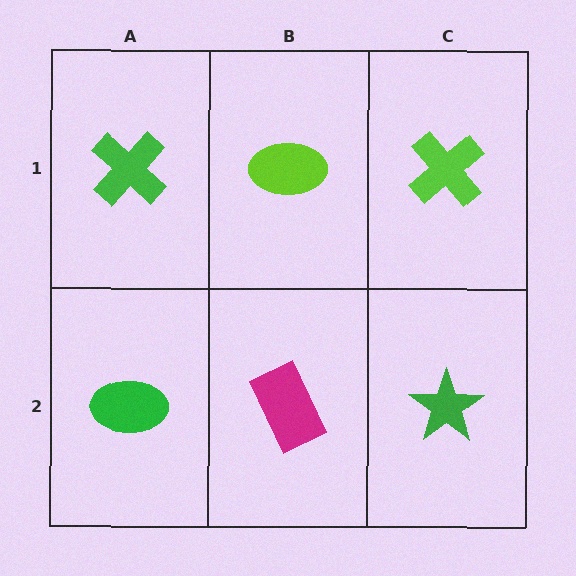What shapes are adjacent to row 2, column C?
A lime cross (row 1, column C), a magenta rectangle (row 2, column B).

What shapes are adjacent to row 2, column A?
A green cross (row 1, column A), a magenta rectangle (row 2, column B).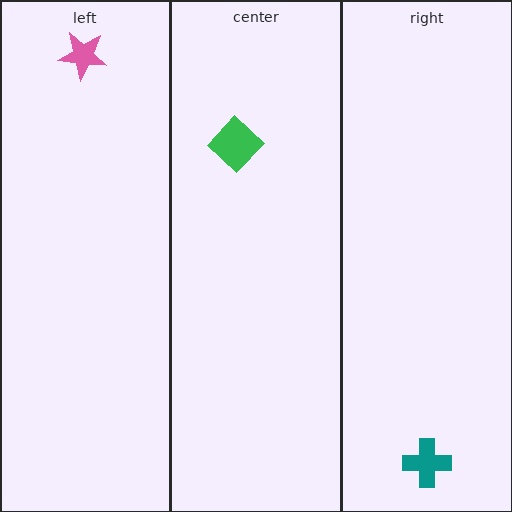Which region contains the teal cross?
The right region.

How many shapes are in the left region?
1.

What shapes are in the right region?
The teal cross.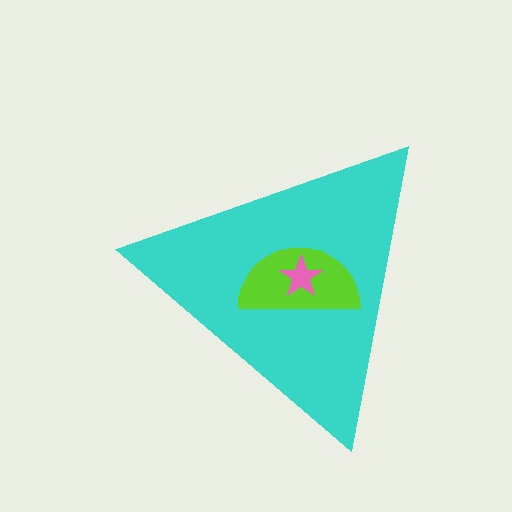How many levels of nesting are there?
3.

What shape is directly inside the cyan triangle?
The lime semicircle.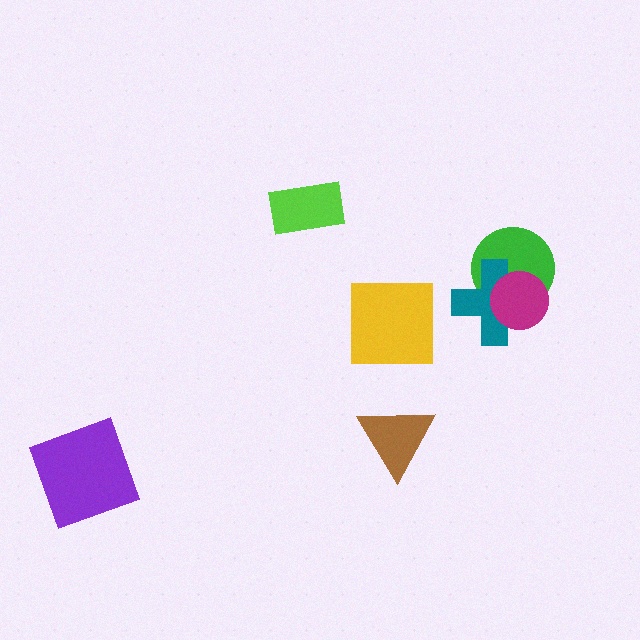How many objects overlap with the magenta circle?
2 objects overlap with the magenta circle.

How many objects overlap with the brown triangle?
0 objects overlap with the brown triangle.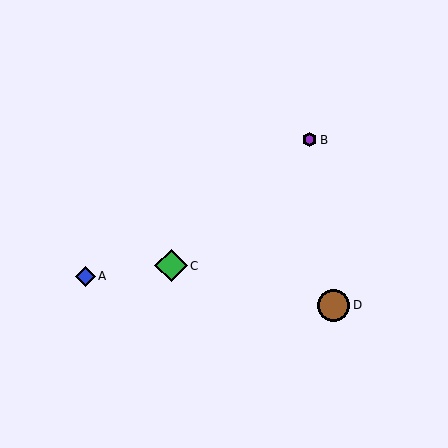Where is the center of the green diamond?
The center of the green diamond is at (171, 266).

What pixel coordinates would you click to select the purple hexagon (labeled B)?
Click at (310, 140) to select the purple hexagon B.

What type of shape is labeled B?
Shape B is a purple hexagon.